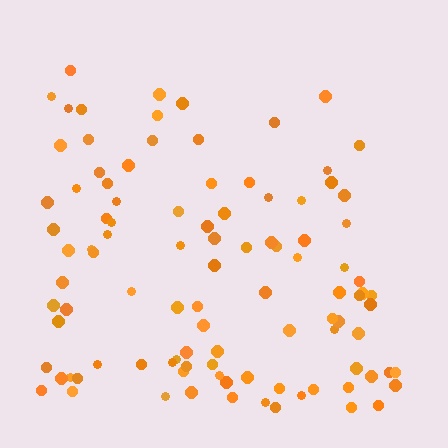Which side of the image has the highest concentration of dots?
The bottom.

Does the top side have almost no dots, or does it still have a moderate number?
Still a moderate number, just noticeably fewer than the bottom.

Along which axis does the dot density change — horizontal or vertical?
Vertical.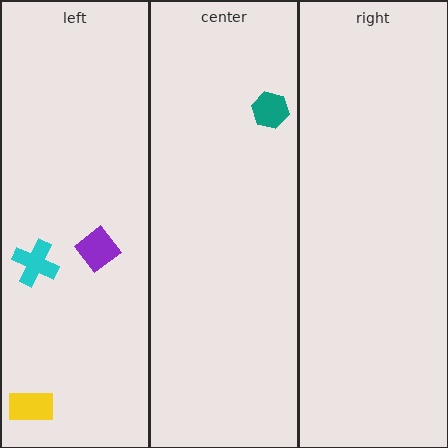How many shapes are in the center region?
1.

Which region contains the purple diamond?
The left region.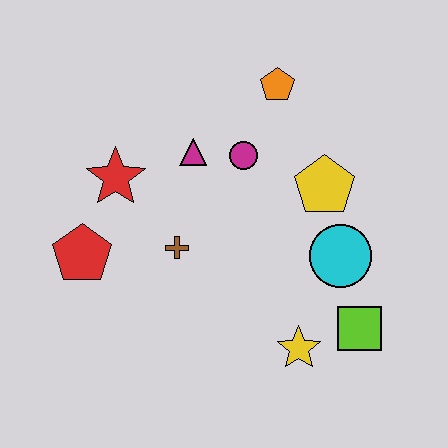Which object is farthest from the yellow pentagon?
The red pentagon is farthest from the yellow pentagon.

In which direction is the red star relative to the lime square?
The red star is to the left of the lime square.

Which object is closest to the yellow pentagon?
The cyan circle is closest to the yellow pentagon.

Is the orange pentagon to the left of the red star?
No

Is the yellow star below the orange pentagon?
Yes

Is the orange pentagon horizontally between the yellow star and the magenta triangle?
Yes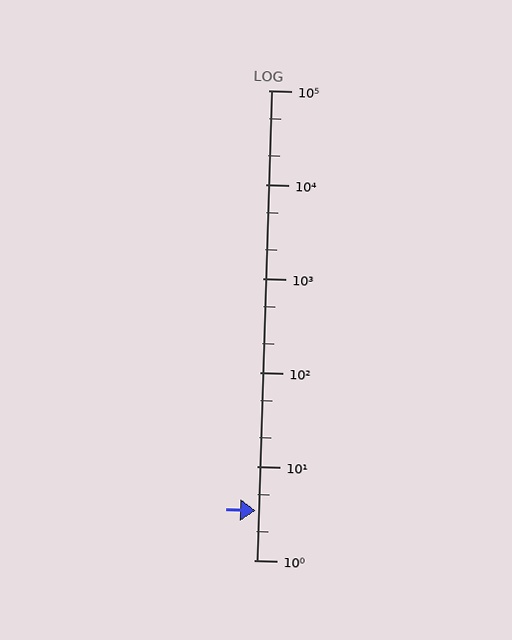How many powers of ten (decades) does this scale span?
The scale spans 5 decades, from 1 to 100000.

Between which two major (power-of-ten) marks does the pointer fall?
The pointer is between 1 and 10.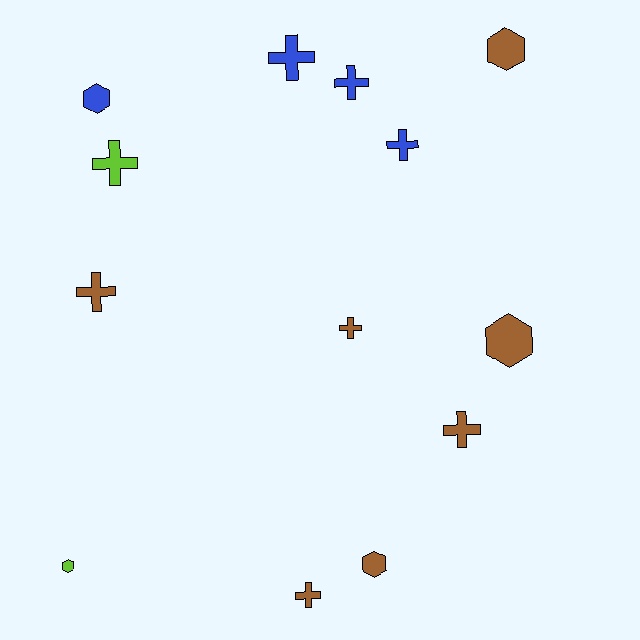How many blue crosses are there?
There are 3 blue crosses.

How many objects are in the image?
There are 13 objects.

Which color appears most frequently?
Brown, with 7 objects.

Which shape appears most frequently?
Cross, with 8 objects.